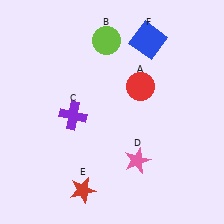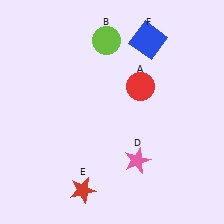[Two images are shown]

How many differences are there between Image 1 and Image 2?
There is 1 difference between the two images.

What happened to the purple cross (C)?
The purple cross (C) was removed in Image 2. It was in the bottom-left area of Image 1.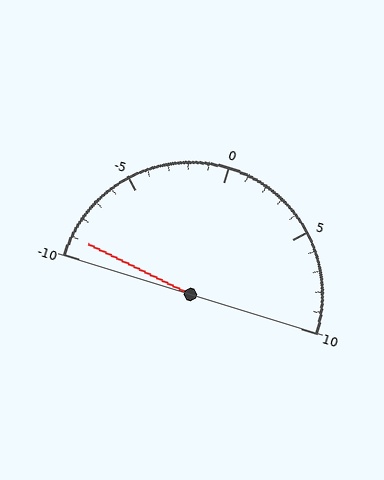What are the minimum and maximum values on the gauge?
The gauge ranges from -10 to 10.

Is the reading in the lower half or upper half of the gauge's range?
The reading is in the lower half of the range (-10 to 10).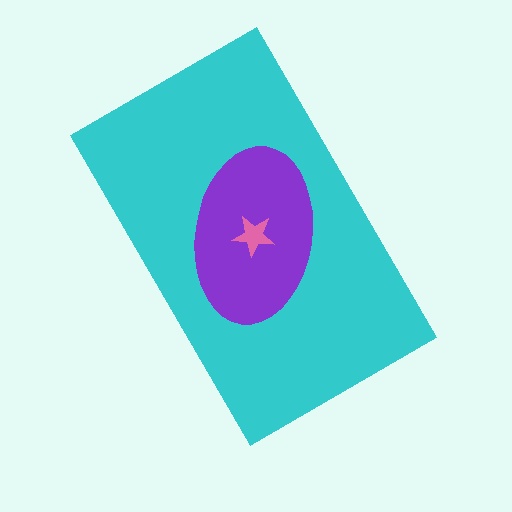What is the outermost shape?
The cyan rectangle.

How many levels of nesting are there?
3.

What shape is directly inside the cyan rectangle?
The purple ellipse.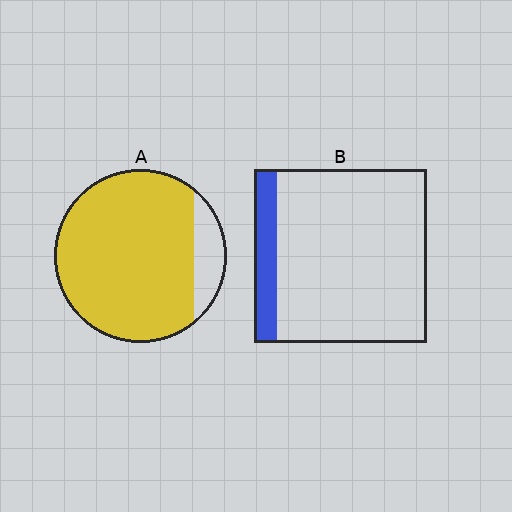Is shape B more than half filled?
No.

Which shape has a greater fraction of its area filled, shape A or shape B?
Shape A.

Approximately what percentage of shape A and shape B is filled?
A is approximately 85% and B is approximately 15%.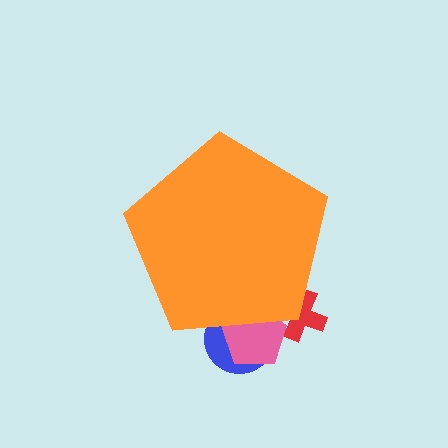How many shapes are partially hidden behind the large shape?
3 shapes are partially hidden.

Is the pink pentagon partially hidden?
Yes, the pink pentagon is partially hidden behind the orange pentagon.